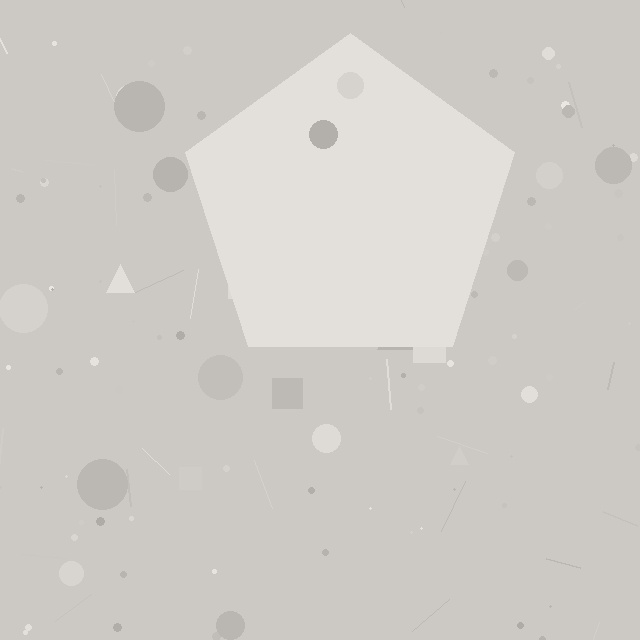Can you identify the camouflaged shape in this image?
The camouflaged shape is a pentagon.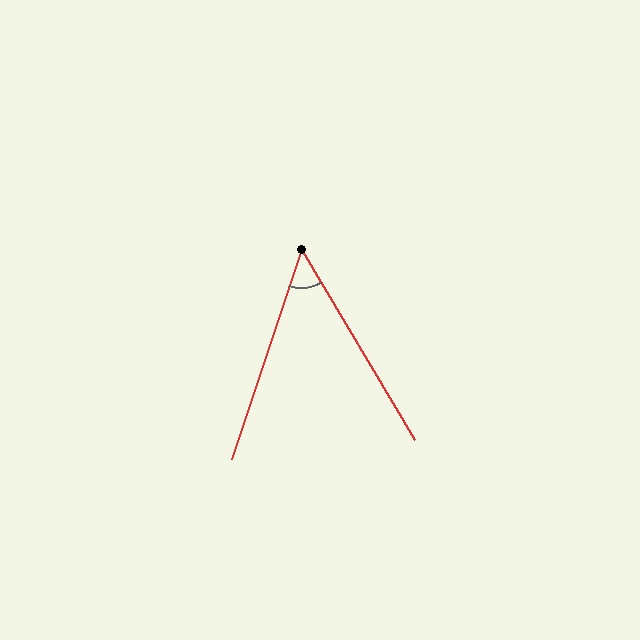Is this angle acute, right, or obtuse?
It is acute.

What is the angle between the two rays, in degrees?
Approximately 49 degrees.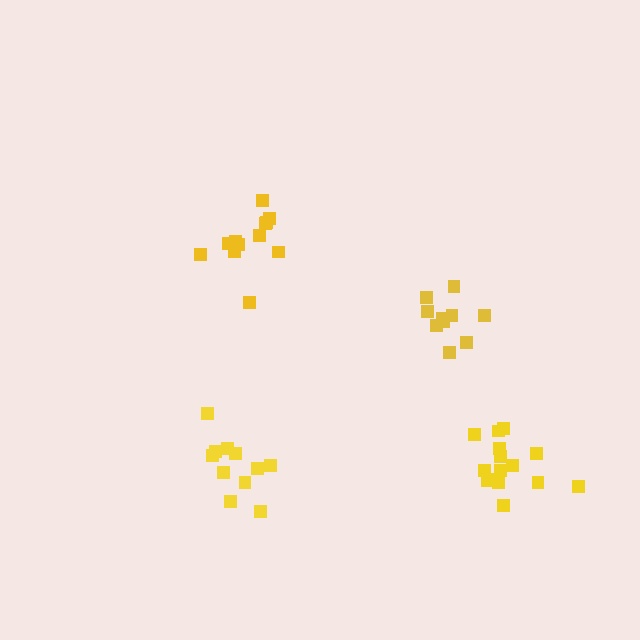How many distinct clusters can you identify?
There are 4 distinct clusters.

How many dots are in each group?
Group 1: 11 dots, Group 2: 12 dots, Group 3: 15 dots, Group 4: 10 dots (48 total).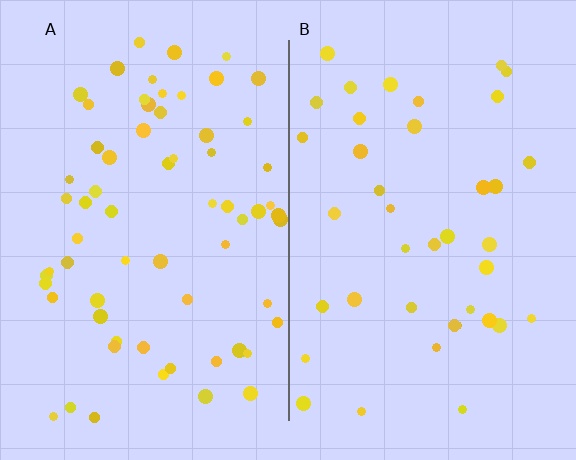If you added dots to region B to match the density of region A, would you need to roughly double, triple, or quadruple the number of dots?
Approximately double.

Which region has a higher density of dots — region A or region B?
A (the left).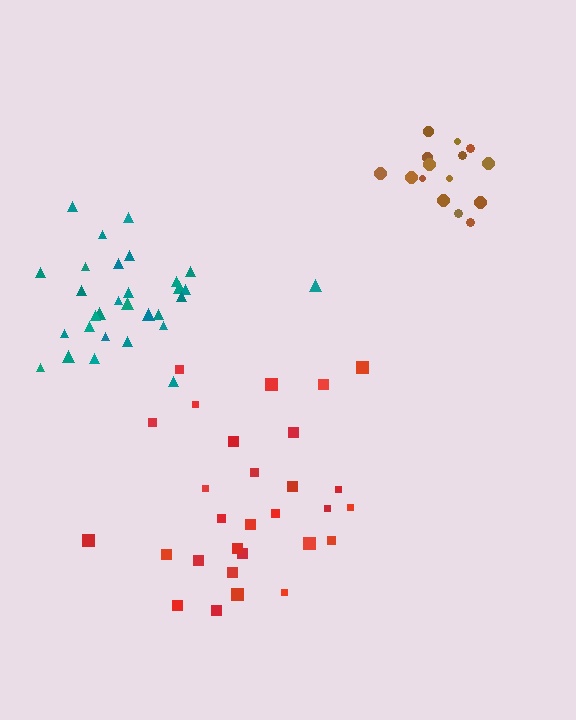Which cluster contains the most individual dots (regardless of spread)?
Teal (30).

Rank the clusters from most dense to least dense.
brown, teal, red.